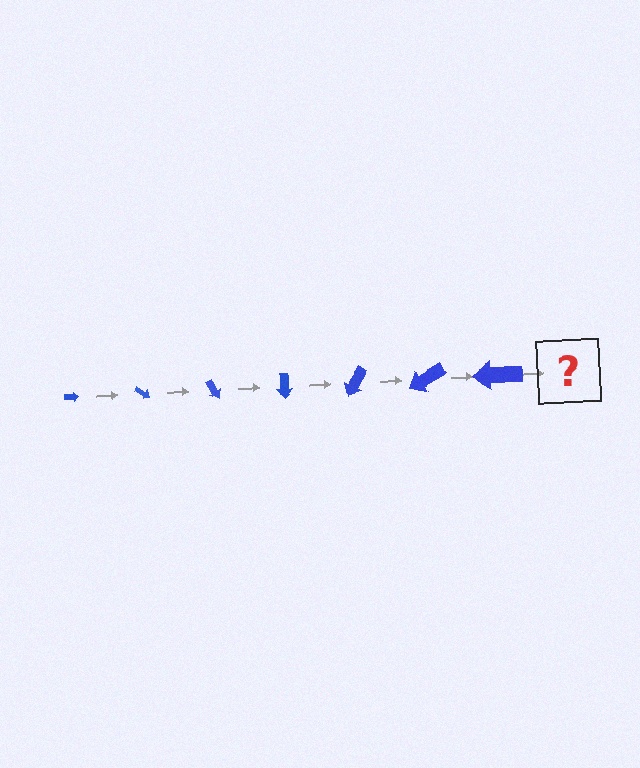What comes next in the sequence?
The next element should be an arrow, larger than the previous one and rotated 210 degrees from the start.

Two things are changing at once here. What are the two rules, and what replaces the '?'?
The two rules are that the arrow grows larger each step and it rotates 30 degrees each step. The '?' should be an arrow, larger than the previous one and rotated 210 degrees from the start.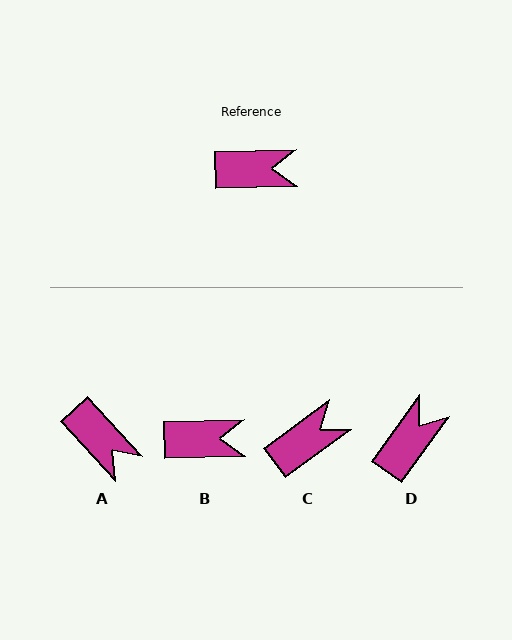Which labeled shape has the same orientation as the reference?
B.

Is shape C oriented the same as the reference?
No, it is off by about 35 degrees.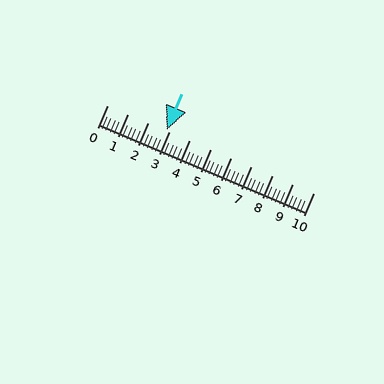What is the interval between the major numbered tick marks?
The major tick marks are spaced 1 units apart.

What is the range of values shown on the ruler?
The ruler shows values from 0 to 10.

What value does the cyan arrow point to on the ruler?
The cyan arrow points to approximately 2.9.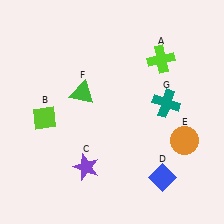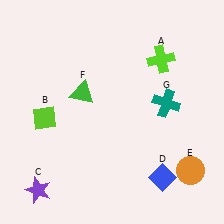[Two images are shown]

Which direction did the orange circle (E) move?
The orange circle (E) moved down.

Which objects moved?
The objects that moved are: the purple star (C), the orange circle (E).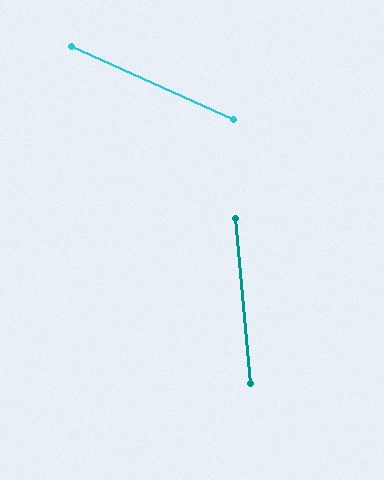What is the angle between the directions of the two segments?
Approximately 61 degrees.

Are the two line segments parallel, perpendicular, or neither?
Neither parallel nor perpendicular — they differ by about 61°.